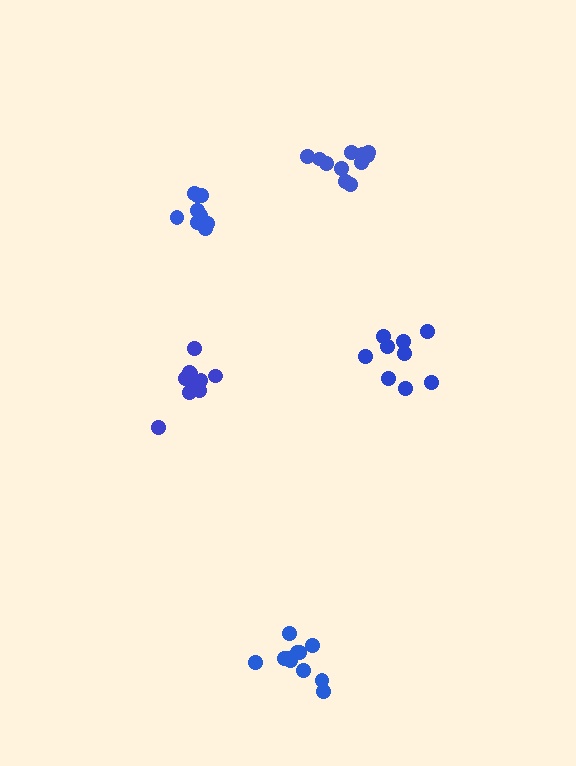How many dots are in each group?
Group 1: 9 dots, Group 2: 9 dots, Group 3: 11 dots, Group 4: 11 dots, Group 5: 11 dots (51 total).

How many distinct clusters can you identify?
There are 5 distinct clusters.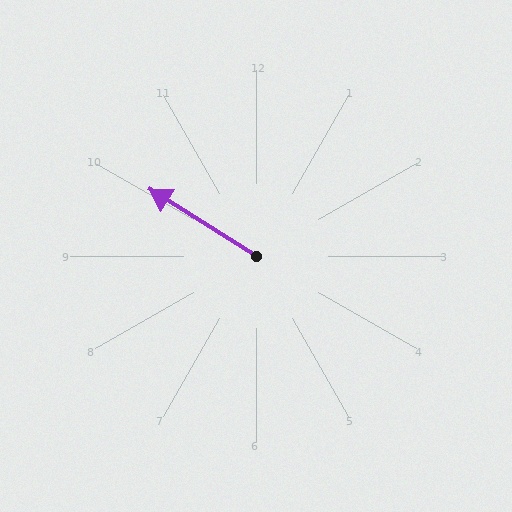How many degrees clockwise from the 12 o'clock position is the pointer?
Approximately 302 degrees.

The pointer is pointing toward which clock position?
Roughly 10 o'clock.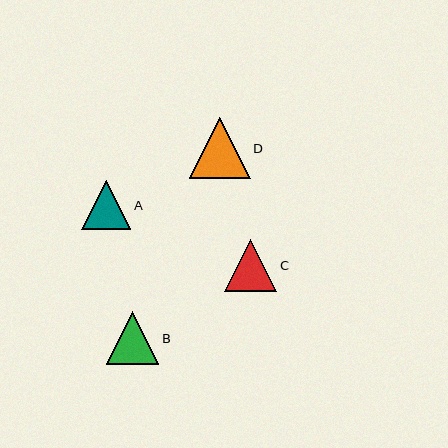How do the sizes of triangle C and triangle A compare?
Triangle C and triangle A are approximately the same size.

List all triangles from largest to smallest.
From largest to smallest: D, B, C, A.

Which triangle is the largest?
Triangle D is the largest with a size of approximately 60 pixels.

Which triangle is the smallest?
Triangle A is the smallest with a size of approximately 49 pixels.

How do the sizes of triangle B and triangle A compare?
Triangle B and triangle A are approximately the same size.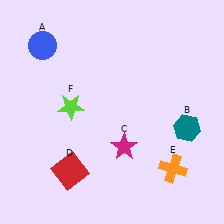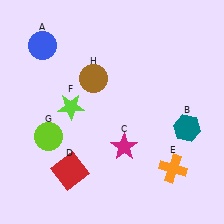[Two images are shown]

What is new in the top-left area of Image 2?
A brown circle (H) was added in the top-left area of Image 2.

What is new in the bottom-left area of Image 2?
A lime circle (G) was added in the bottom-left area of Image 2.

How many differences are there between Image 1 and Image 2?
There are 2 differences between the two images.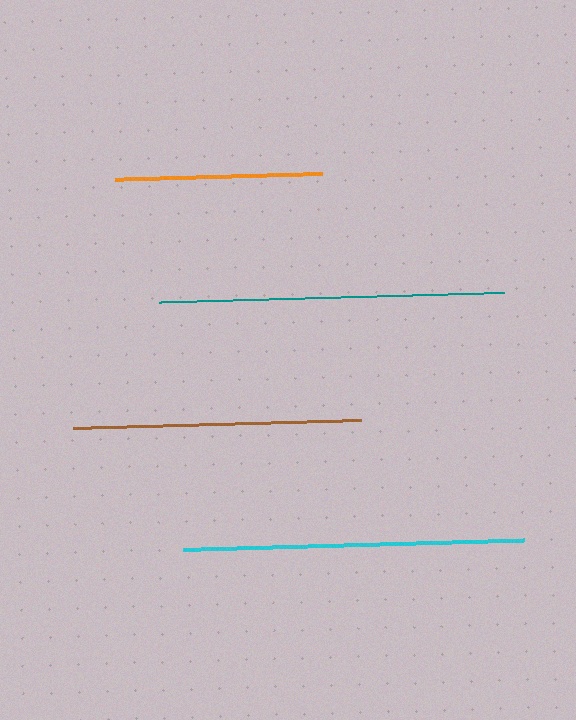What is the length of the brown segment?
The brown segment is approximately 288 pixels long.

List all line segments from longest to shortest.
From longest to shortest: teal, cyan, brown, orange.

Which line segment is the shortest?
The orange line is the shortest at approximately 207 pixels.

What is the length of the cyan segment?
The cyan segment is approximately 341 pixels long.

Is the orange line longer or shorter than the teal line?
The teal line is longer than the orange line.